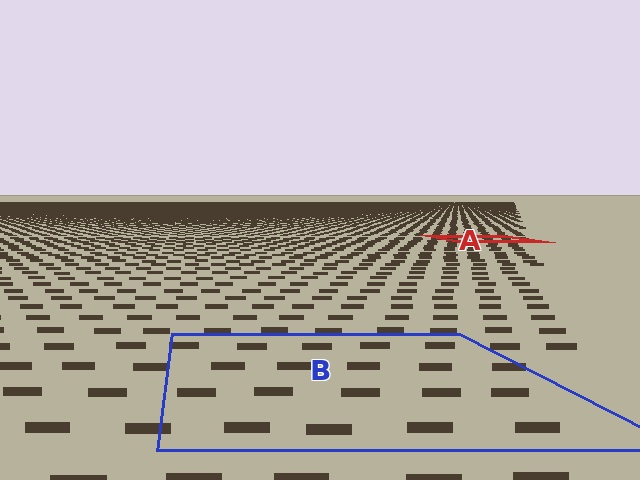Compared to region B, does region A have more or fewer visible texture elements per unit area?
Region A has more texture elements per unit area — they are packed more densely because it is farther away.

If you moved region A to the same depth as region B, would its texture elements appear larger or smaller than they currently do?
They would appear larger. At a closer depth, the same texture elements are projected at a bigger on-screen size.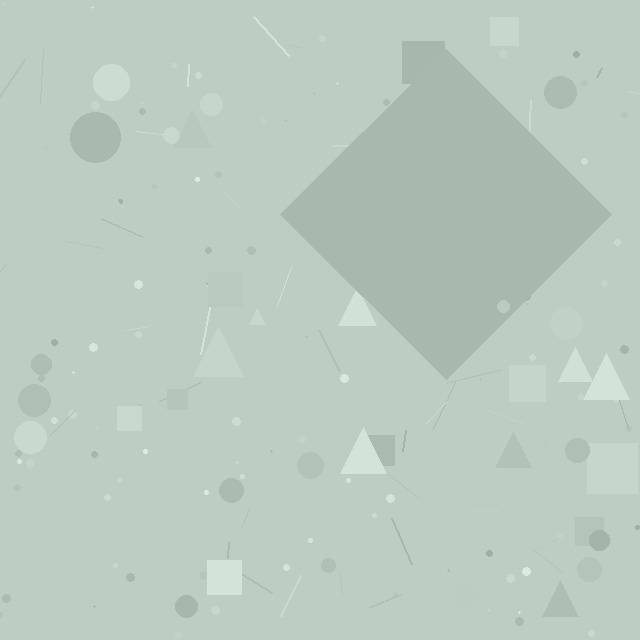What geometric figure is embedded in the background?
A diamond is embedded in the background.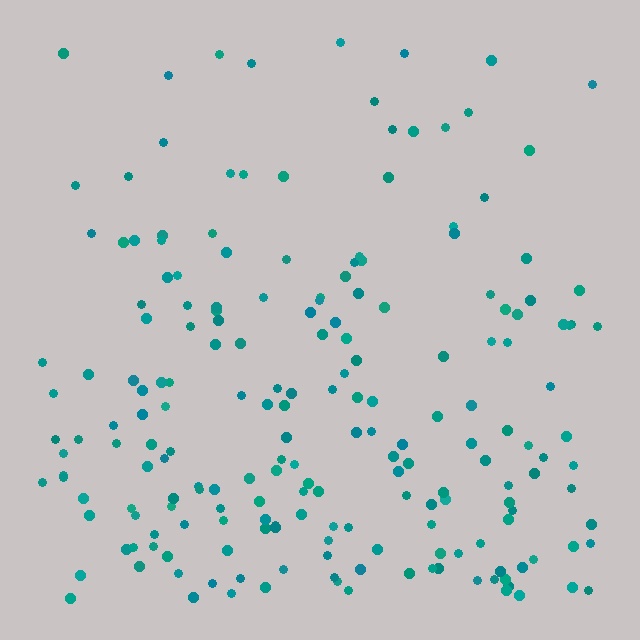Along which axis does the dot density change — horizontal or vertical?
Vertical.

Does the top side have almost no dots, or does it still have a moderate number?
Still a moderate number, just noticeably fewer than the bottom.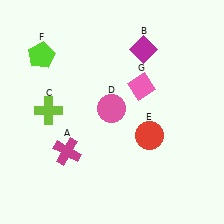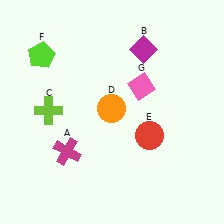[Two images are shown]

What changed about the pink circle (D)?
In Image 1, D is pink. In Image 2, it changed to orange.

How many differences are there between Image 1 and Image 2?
There is 1 difference between the two images.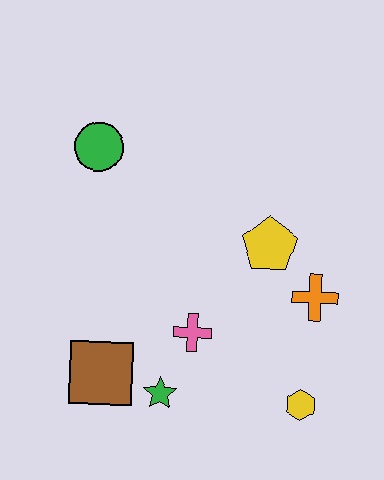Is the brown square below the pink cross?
Yes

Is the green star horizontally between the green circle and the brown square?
No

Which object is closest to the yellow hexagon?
The orange cross is closest to the yellow hexagon.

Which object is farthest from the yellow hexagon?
The green circle is farthest from the yellow hexagon.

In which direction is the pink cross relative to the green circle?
The pink cross is below the green circle.